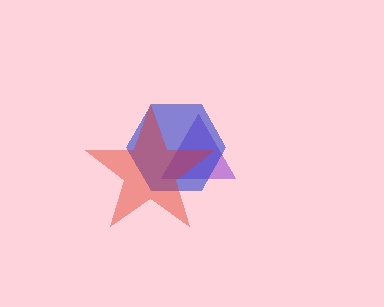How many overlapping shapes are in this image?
There are 3 overlapping shapes in the image.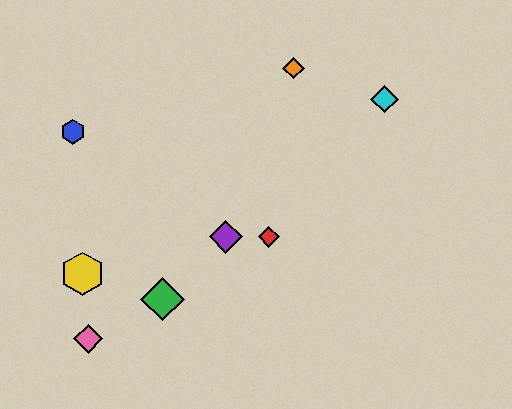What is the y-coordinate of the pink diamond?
The pink diamond is at y≈339.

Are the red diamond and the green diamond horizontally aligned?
No, the red diamond is at y≈237 and the green diamond is at y≈299.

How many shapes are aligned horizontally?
2 shapes (the red diamond, the purple diamond) are aligned horizontally.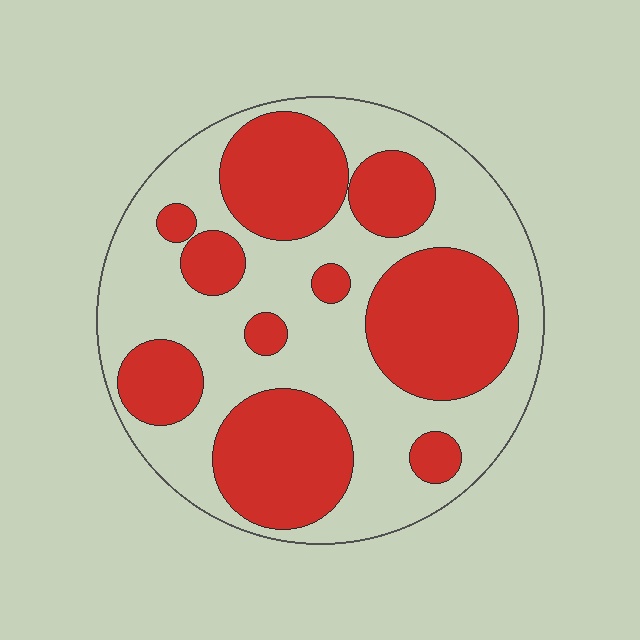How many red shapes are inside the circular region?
10.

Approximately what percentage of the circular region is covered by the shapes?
Approximately 45%.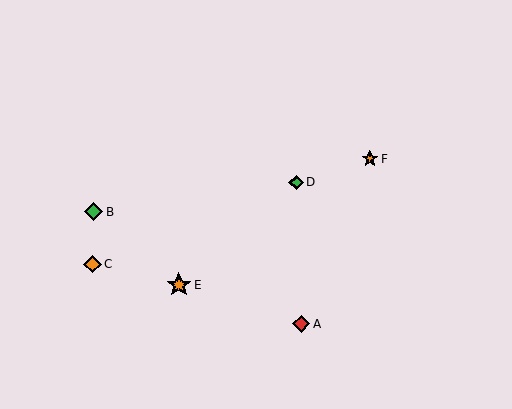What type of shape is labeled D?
Shape D is a green diamond.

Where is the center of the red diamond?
The center of the red diamond is at (301, 324).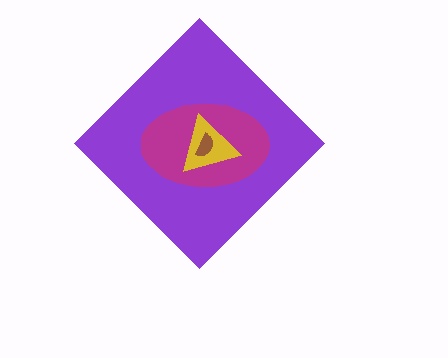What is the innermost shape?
The brown semicircle.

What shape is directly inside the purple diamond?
The magenta ellipse.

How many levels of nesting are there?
4.